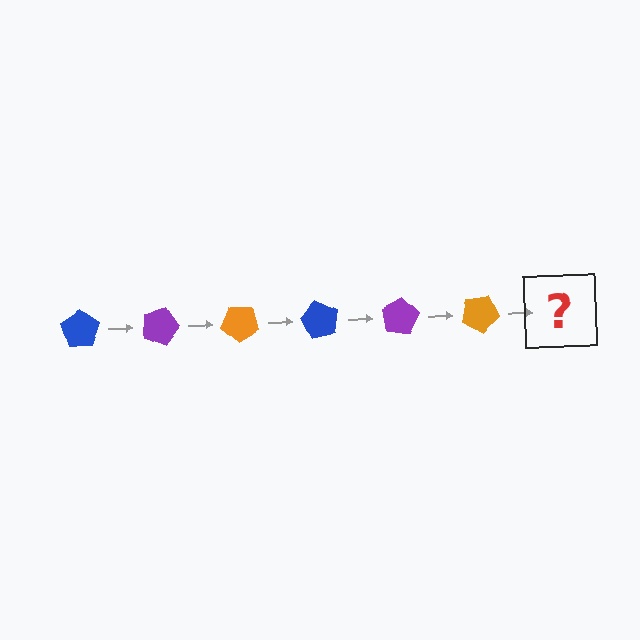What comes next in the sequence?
The next element should be a blue pentagon, rotated 120 degrees from the start.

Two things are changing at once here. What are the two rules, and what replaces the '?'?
The two rules are that it rotates 20 degrees each step and the color cycles through blue, purple, and orange. The '?' should be a blue pentagon, rotated 120 degrees from the start.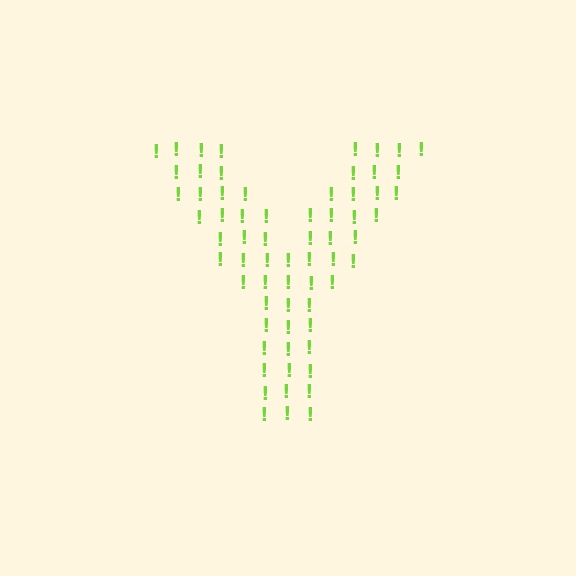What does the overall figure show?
The overall figure shows the letter Y.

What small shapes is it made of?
It is made of small exclamation marks.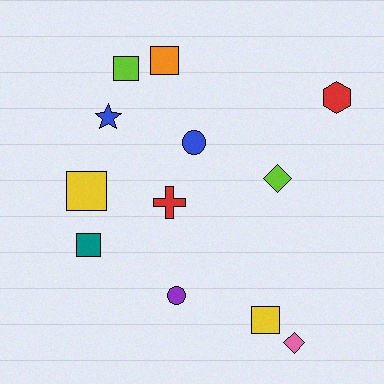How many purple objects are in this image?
There is 1 purple object.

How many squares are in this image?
There are 5 squares.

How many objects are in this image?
There are 12 objects.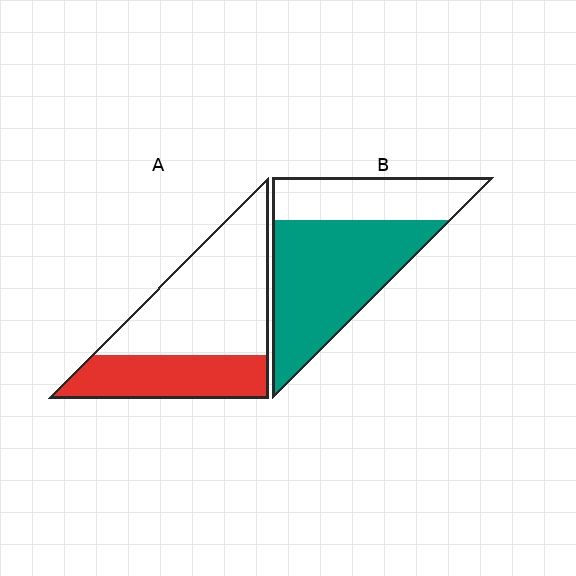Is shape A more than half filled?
No.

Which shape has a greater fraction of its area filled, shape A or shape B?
Shape B.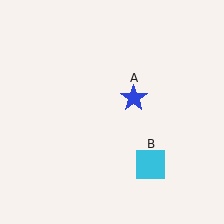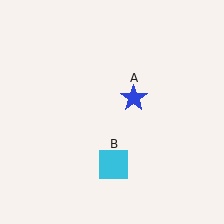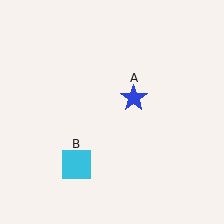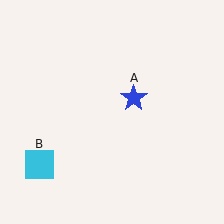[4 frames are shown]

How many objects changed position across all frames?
1 object changed position: cyan square (object B).